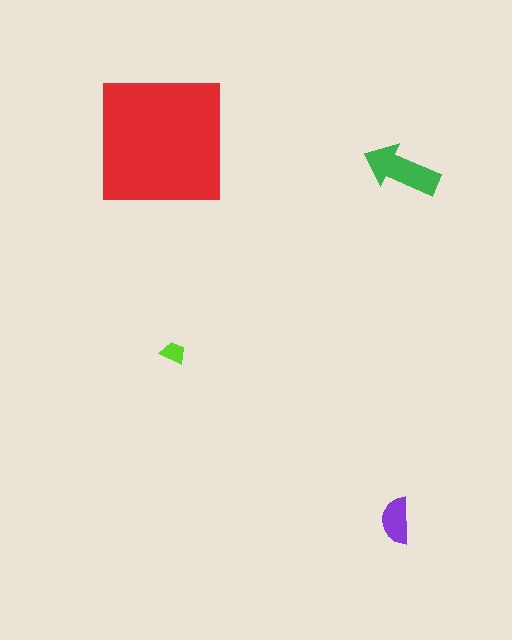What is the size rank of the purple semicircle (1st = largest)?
3rd.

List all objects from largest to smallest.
The red square, the green arrow, the purple semicircle, the lime trapezoid.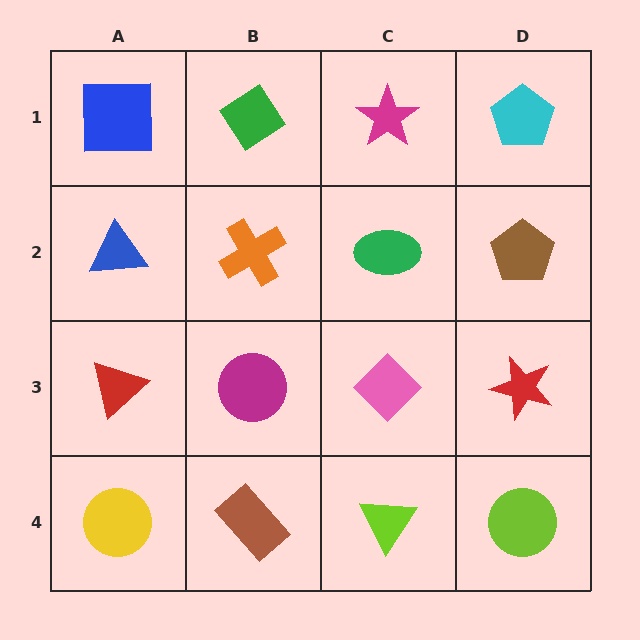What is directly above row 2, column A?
A blue square.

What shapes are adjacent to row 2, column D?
A cyan pentagon (row 1, column D), a red star (row 3, column D), a green ellipse (row 2, column C).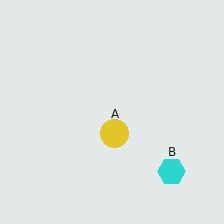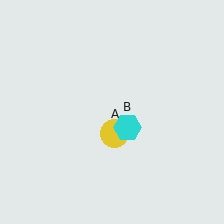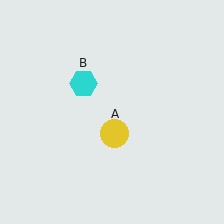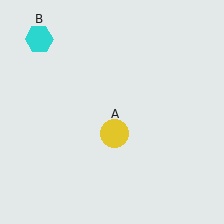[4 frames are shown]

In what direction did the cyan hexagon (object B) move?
The cyan hexagon (object B) moved up and to the left.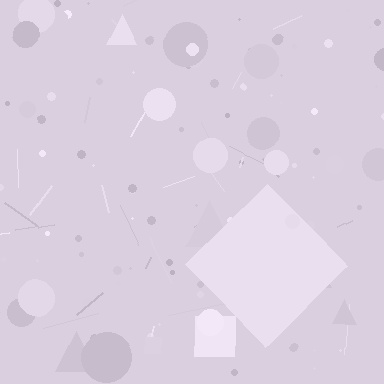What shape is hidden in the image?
A diamond is hidden in the image.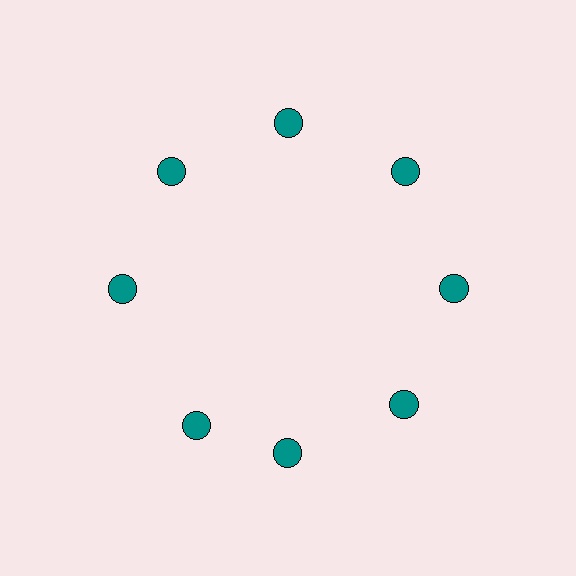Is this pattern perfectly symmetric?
No. The 8 teal circles are arranged in a ring, but one element near the 8 o'clock position is rotated out of alignment along the ring, breaking the 8-fold rotational symmetry.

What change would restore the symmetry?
The symmetry would be restored by rotating it back into even spacing with its neighbors so that all 8 circles sit at equal angles and equal distance from the center.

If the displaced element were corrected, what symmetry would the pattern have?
It would have 8-fold rotational symmetry — the pattern would map onto itself every 45 degrees.